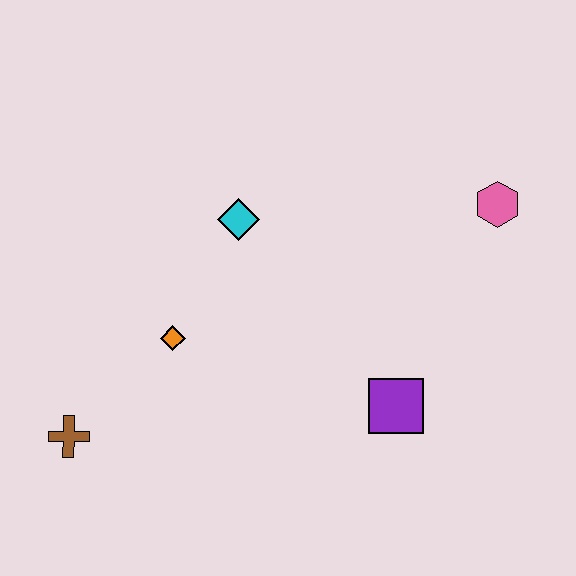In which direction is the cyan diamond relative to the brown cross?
The cyan diamond is above the brown cross.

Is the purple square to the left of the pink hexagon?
Yes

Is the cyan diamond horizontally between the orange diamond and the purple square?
Yes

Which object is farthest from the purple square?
The brown cross is farthest from the purple square.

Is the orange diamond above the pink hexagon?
No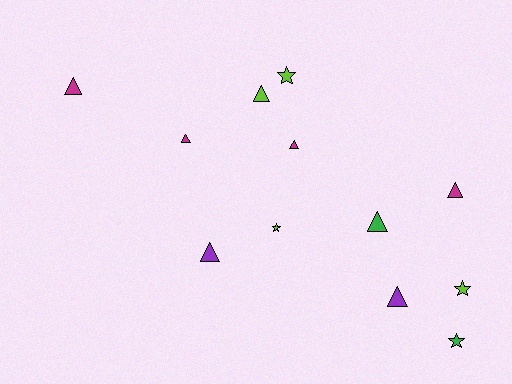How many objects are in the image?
There are 12 objects.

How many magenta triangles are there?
There are 4 magenta triangles.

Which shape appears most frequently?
Triangle, with 8 objects.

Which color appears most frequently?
Lime, with 4 objects.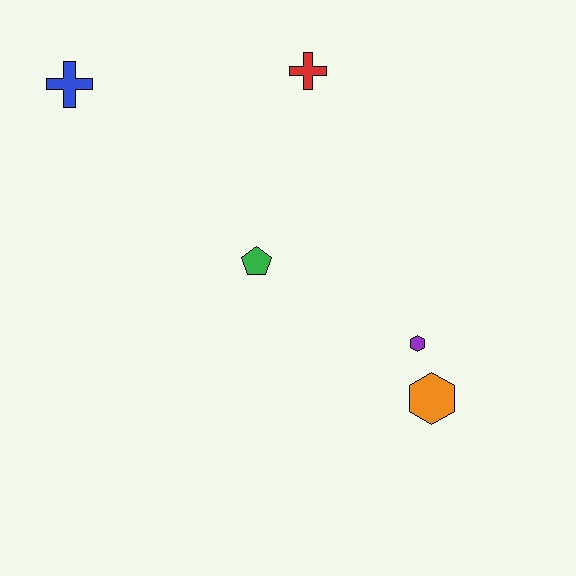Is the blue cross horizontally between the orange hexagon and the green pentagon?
No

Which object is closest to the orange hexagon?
The purple hexagon is closest to the orange hexagon.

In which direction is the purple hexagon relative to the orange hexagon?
The purple hexagon is above the orange hexagon.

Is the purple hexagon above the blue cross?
No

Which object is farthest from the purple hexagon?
The blue cross is farthest from the purple hexagon.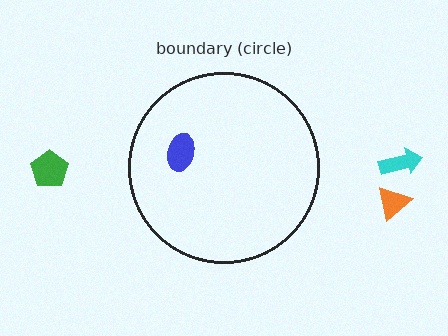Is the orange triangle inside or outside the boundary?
Outside.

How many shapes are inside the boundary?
1 inside, 3 outside.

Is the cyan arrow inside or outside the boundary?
Outside.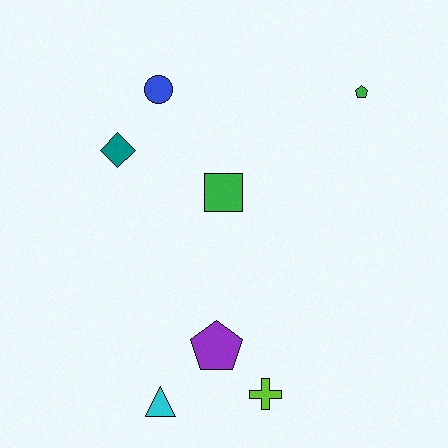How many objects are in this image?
There are 7 objects.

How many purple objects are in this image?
There is 1 purple object.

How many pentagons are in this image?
There are 2 pentagons.